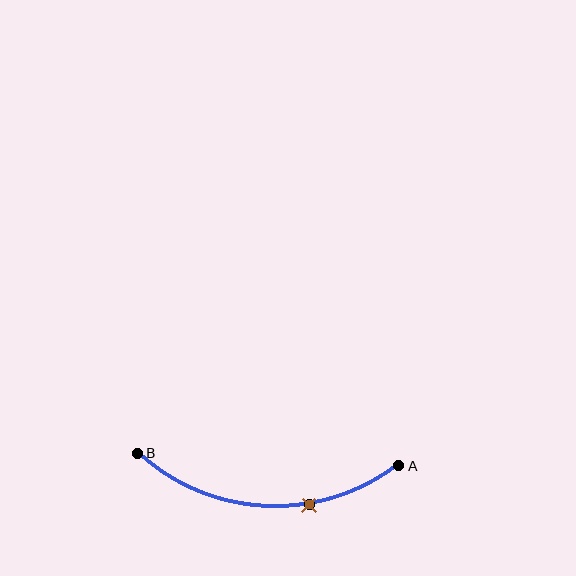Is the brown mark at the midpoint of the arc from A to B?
No. The brown mark lies on the arc but is closer to endpoint A. The arc midpoint would be at the point on the curve equidistant along the arc from both A and B.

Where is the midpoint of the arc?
The arc midpoint is the point on the curve farthest from the straight line joining A and B. It sits below that line.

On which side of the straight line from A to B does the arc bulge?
The arc bulges below the straight line connecting A and B.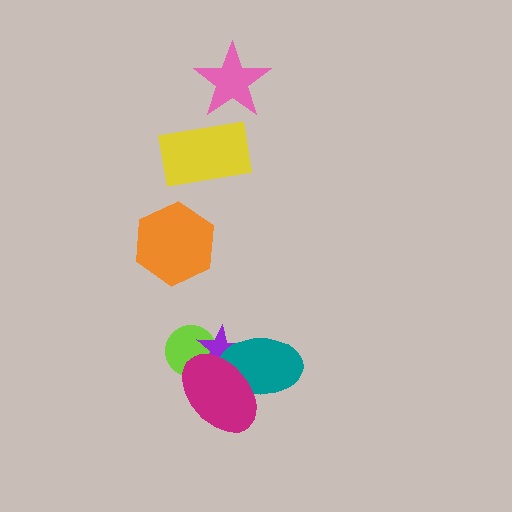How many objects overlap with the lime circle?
2 objects overlap with the lime circle.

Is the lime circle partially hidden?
Yes, it is partially covered by another shape.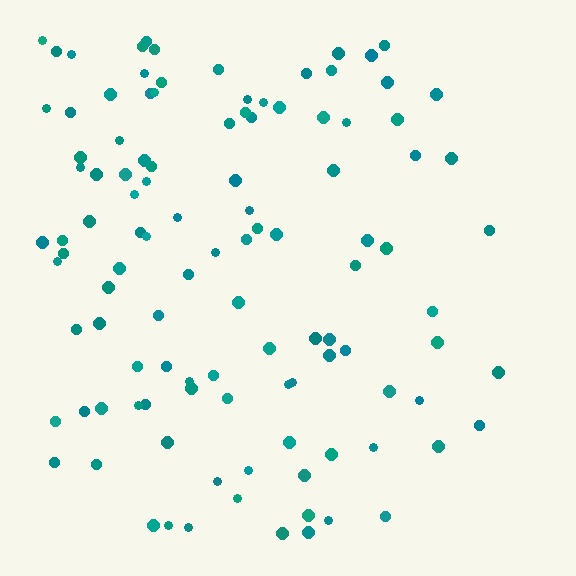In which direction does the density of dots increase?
From right to left, with the left side densest.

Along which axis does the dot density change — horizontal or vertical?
Horizontal.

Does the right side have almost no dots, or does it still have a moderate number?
Still a moderate number, just noticeably fewer than the left.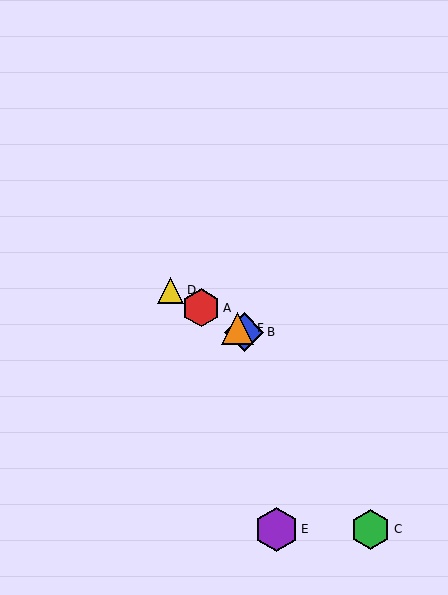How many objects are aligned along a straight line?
4 objects (A, B, D, F) are aligned along a straight line.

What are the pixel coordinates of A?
Object A is at (201, 308).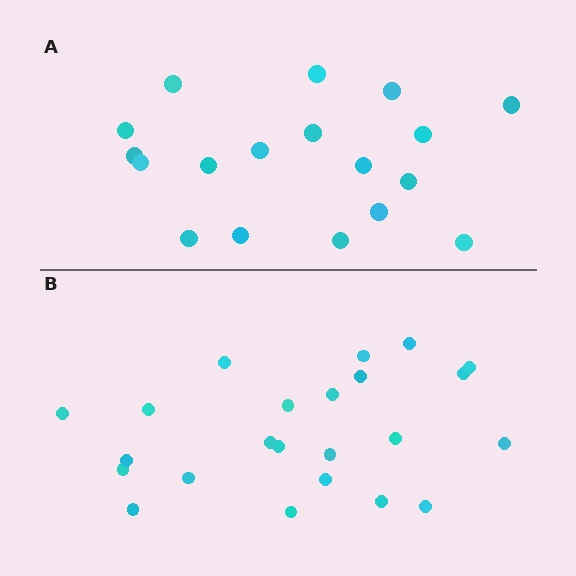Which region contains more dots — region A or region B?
Region B (the bottom region) has more dots.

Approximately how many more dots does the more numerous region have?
Region B has about 5 more dots than region A.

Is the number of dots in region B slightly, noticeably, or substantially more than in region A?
Region B has noticeably more, but not dramatically so. The ratio is roughly 1.3 to 1.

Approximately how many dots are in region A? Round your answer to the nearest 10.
About 20 dots. (The exact count is 18, which rounds to 20.)